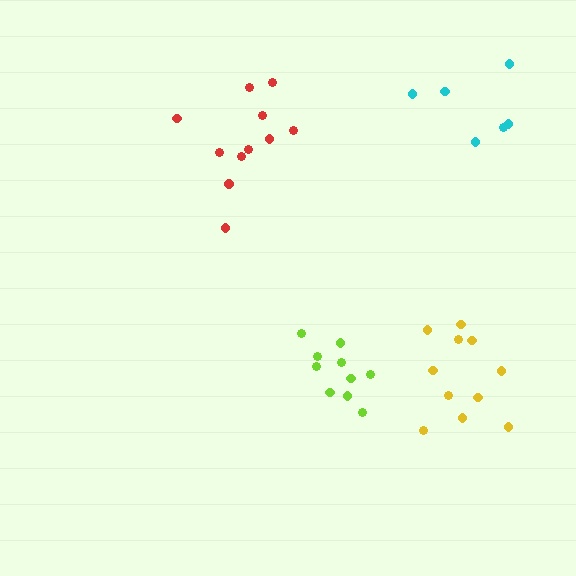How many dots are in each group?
Group 1: 10 dots, Group 2: 11 dots, Group 3: 11 dots, Group 4: 6 dots (38 total).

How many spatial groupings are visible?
There are 4 spatial groupings.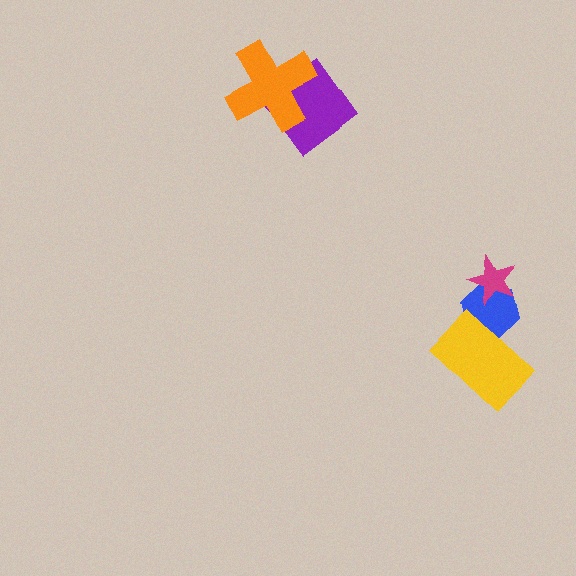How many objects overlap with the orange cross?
1 object overlaps with the orange cross.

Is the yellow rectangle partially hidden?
No, no other shape covers it.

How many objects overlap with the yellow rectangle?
1 object overlaps with the yellow rectangle.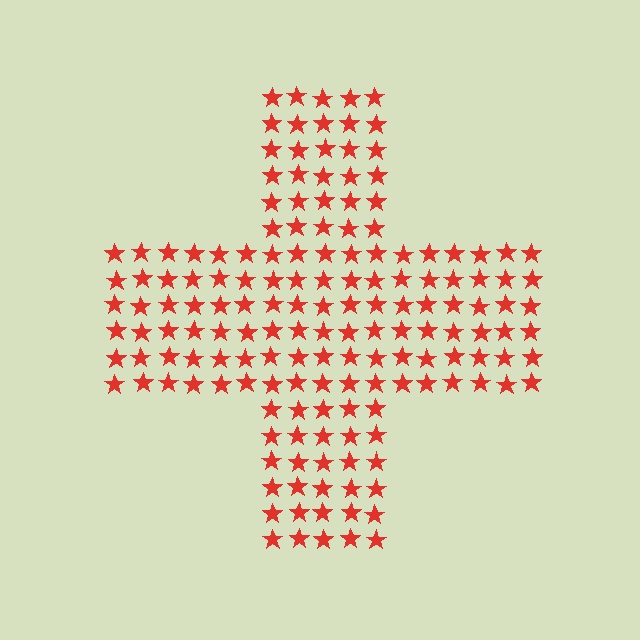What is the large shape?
The large shape is a cross.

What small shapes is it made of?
It is made of small stars.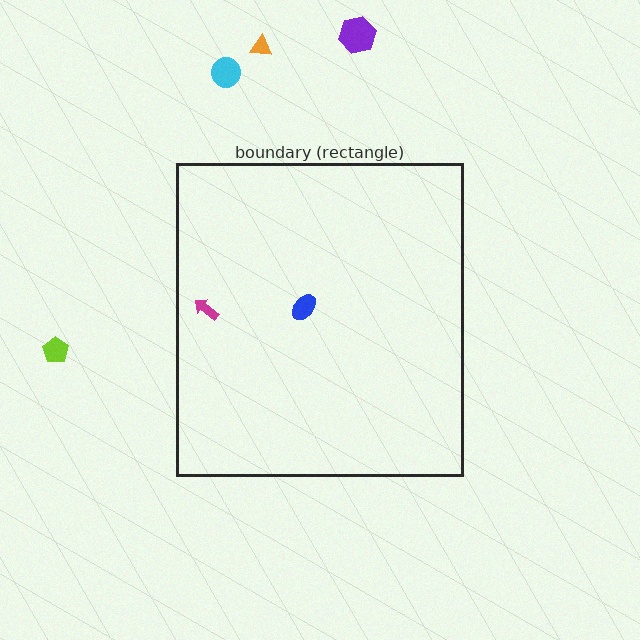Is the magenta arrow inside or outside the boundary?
Inside.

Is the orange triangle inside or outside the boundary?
Outside.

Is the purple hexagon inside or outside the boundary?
Outside.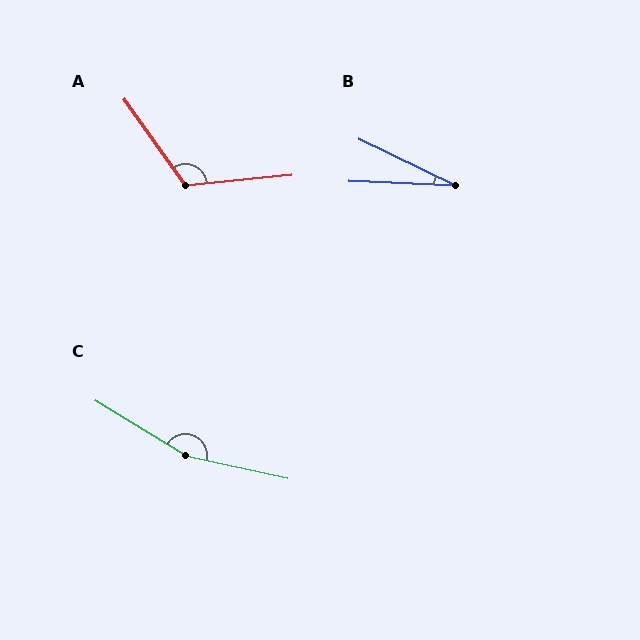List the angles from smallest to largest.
B (23°), A (120°), C (161°).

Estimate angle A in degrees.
Approximately 120 degrees.